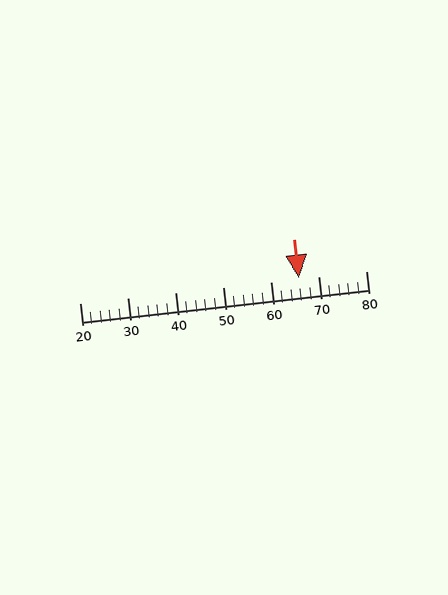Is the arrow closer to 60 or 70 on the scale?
The arrow is closer to 70.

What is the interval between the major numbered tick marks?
The major tick marks are spaced 10 units apart.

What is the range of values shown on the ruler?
The ruler shows values from 20 to 80.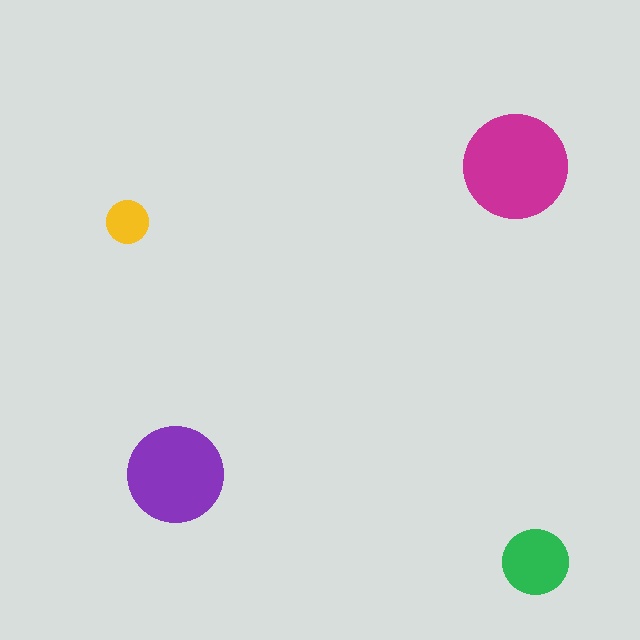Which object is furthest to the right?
The green circle is rightmost.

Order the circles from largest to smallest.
the magenta one, the purple one, the green one, the yellow one.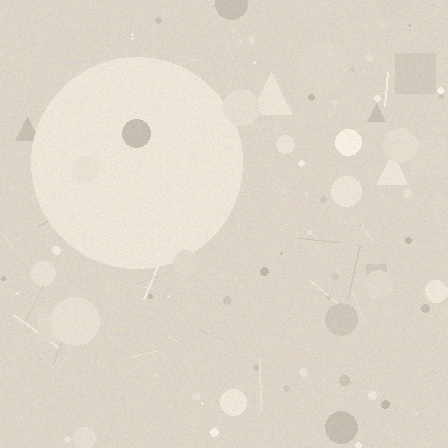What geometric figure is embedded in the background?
A circle is embedded in the background.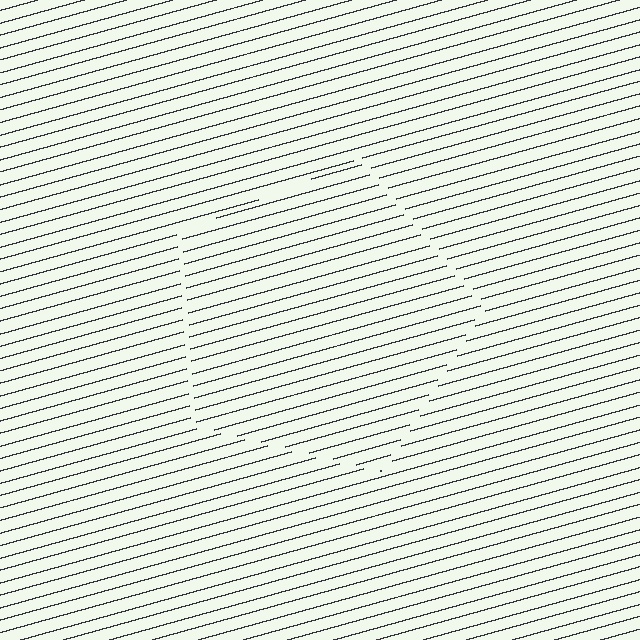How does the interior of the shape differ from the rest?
The interior of the shape contains the same grating, shifted by half a period — the contour is defined by the phase discontinuity where line-ends from the inner and outer gratings abut.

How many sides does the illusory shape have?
5 sides — the line-ends trace a pentagon.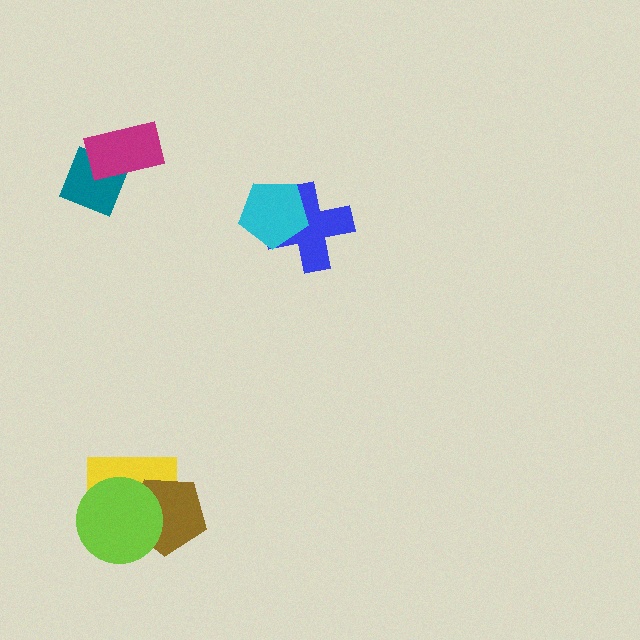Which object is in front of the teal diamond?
The magenta rectangle is in front of the teal diamond.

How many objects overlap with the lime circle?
2 objects overlap with the lime circle.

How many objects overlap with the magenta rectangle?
1 object overlaps with the magenta rectangle.